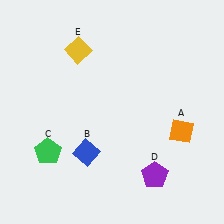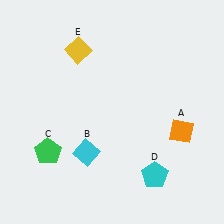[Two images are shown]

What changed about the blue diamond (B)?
In Image 1, B is blue. In Image 2, it changed to cyan.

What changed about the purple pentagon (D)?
In Image 1, D is purple. In Image 2, it changed to cyan.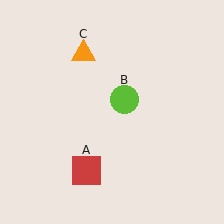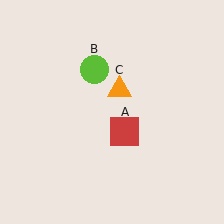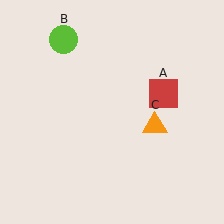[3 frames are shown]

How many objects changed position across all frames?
3 objects changed position: red square (object A), lime circle (object B), orange triangle (object C).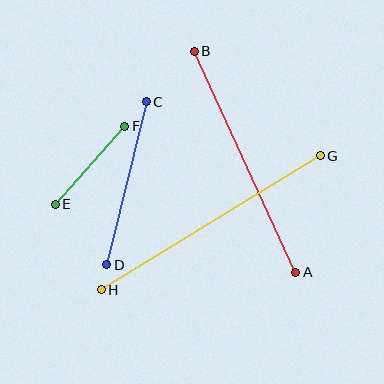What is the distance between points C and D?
The distance is approximately 168 pixels.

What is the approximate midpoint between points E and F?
The midpoint is at approximately (90, 165) pixels.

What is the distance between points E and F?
The distance is approximately 105 pixels.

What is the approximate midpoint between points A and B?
The midpoint is at approximately (245, 162) pixels.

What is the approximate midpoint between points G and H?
The midpoint is at approximately (211, 223) pixels.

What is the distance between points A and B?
The distance is approximately 243 pixels.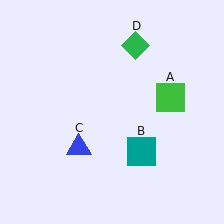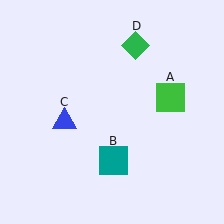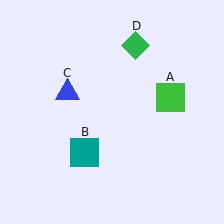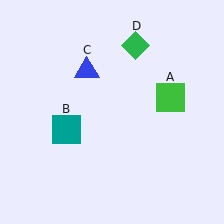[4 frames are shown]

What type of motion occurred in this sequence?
The teal square (object B), blue triangle (object C) rotated clockwise around the center of the scene.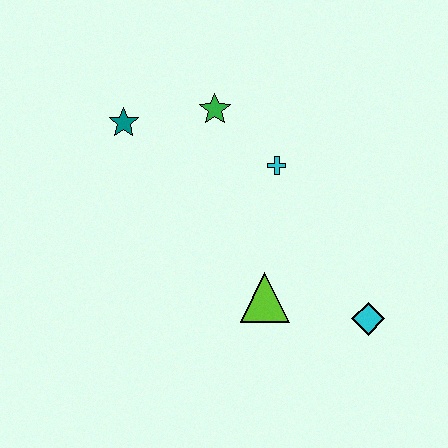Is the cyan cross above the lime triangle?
Yes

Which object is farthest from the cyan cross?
The cyan diamond is farthest from the cyan cross.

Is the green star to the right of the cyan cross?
No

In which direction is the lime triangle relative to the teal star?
The lime triangle is below the teal star.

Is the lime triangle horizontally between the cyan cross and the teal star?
Yes